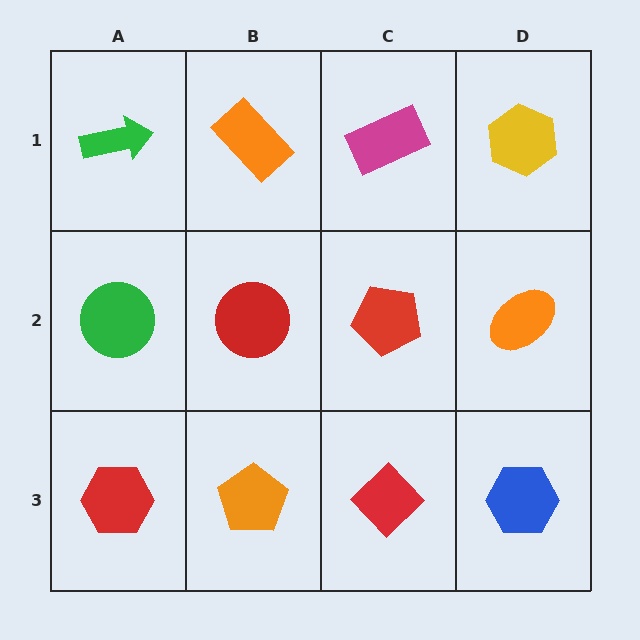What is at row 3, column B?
An orange pentagon.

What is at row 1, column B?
An orange rectangle.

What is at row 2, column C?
A red pentagon.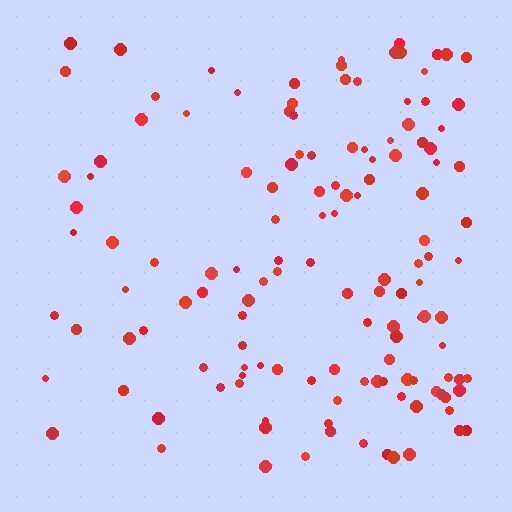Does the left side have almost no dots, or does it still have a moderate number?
Still a moderate number, just noticeably fewer than the right.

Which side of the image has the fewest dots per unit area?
The left.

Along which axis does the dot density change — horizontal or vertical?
Horizontal.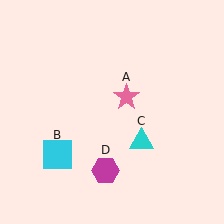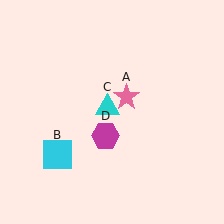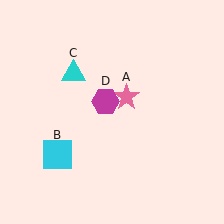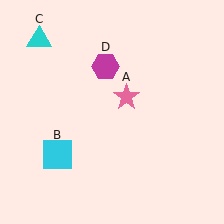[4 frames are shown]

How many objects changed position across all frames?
2 objects changed position: cyan triangle (object C), magenta hexagon (object D).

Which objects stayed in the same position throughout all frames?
Pink star (object A) and cyan square (object B) remained stationary.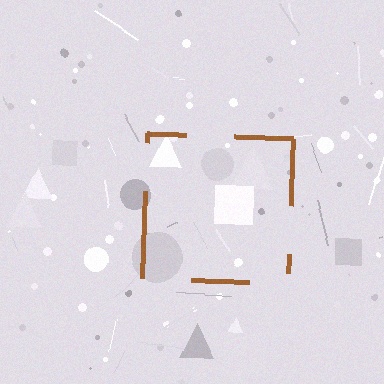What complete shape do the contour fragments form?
The contour fragments form a square.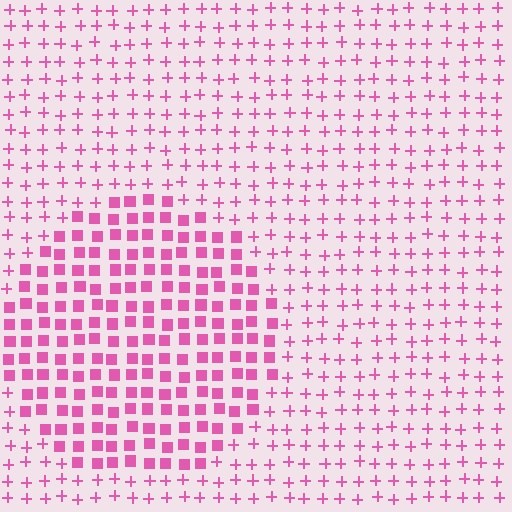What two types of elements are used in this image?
The image uses squares inside the circle region and plus signs outside it.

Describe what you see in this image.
The image is filled with small pink elements arranged in a uniform grid. A circle-shaped region contains squares, while the surrounding area contains plus signs. The boundary is defined purely by the change in element shape.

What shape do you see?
I see a circle.